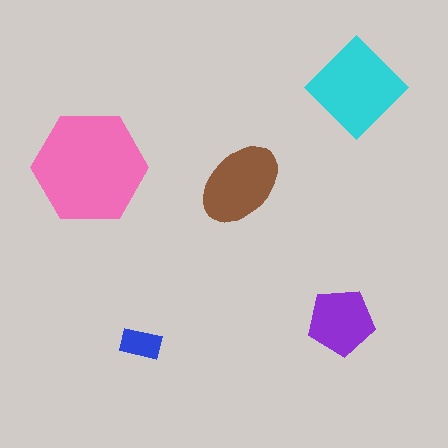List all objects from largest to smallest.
The pink hexagon, the cyan diamond, the brown ellipse, the purple pentagon, the blue rectangle.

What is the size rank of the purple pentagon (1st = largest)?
4th.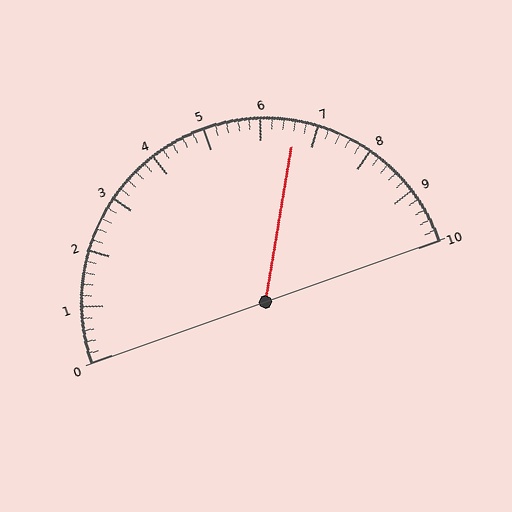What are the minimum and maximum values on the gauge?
The gauge ranges from 0 to 10.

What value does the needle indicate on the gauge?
The needle indicates approximately 6.6.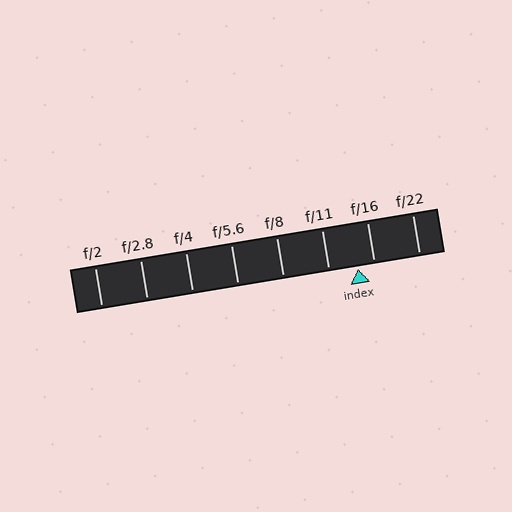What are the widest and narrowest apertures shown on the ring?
The widest aperture shown is f/2 and the narrowest is f/22.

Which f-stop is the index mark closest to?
The index mark is closest to f/16.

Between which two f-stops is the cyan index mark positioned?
The index mark is between f/11 and f/16.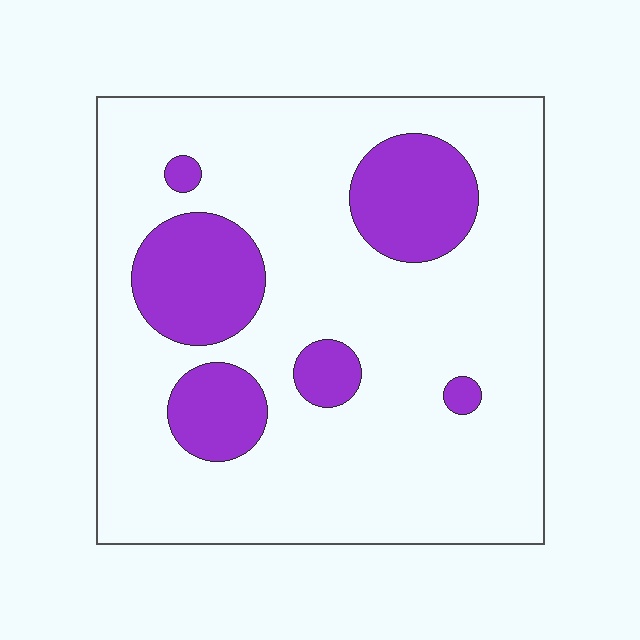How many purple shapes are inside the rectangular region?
6.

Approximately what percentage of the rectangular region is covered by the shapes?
Approximately 20%.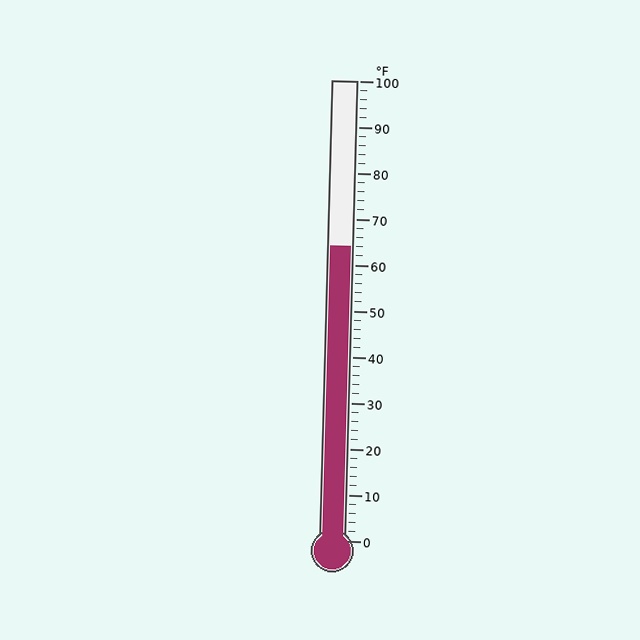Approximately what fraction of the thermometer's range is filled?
The thermometer is filled to approximately 65% of its range.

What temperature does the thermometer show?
The thermometer shows approximately 64°F.